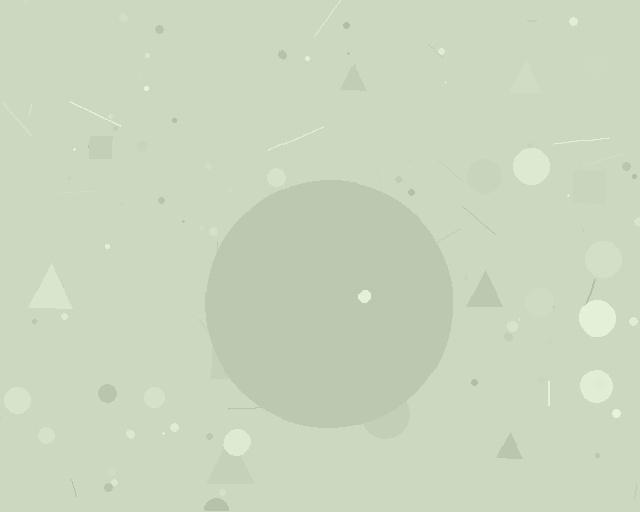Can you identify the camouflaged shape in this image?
The camouflaged shape is a circle.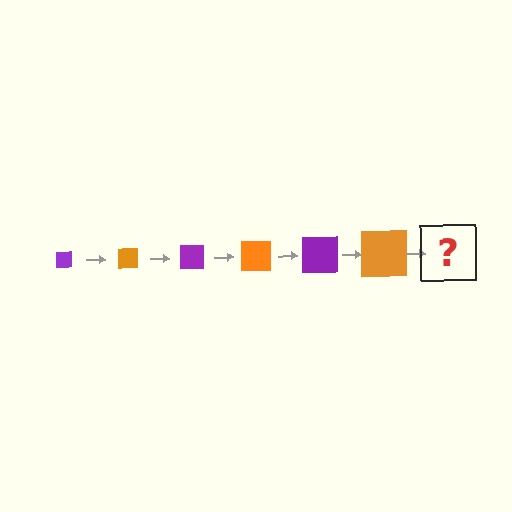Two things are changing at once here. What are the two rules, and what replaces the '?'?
The two rules are that the square grows larger each step and the color cycles through purple and orange. The '?' should be a purple square, larger than the previous one.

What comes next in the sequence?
The next element should be a purple square, larger than the previous one.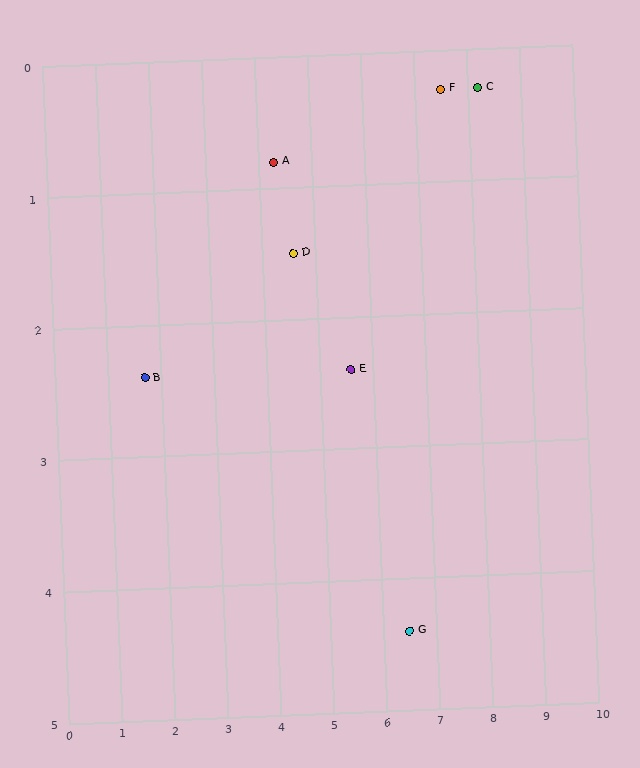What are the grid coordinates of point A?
Point A is at approximately (4.3, 0.8).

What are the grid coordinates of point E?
Point E is at approximately (5.6, 2.4).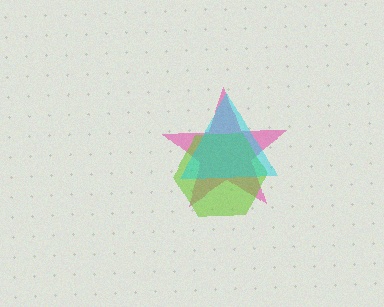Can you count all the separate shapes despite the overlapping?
Yes, there are 3 separate shapes.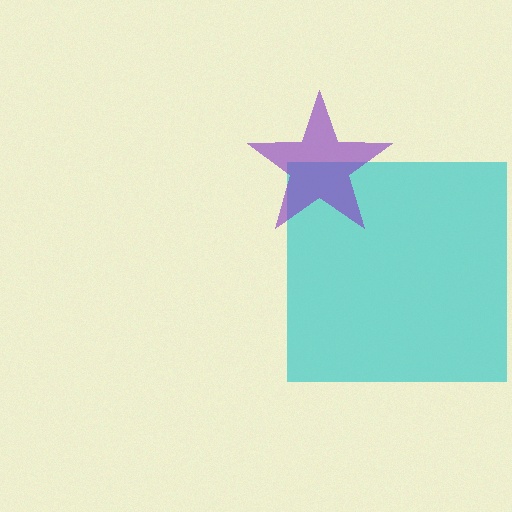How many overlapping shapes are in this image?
There are 2 overlapping shapes in the image.